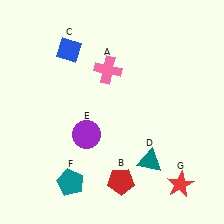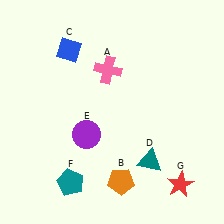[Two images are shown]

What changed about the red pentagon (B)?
In Image 1, B is red. In Image 2, it changed to orange.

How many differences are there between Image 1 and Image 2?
There is 1 difference between the two images.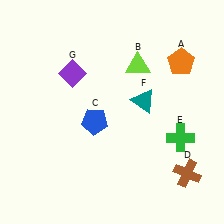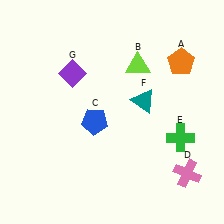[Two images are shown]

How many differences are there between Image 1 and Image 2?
There is 1 difference between the two images.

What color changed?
The cross (D) changed from brown in Image 1 to pink in Image 2.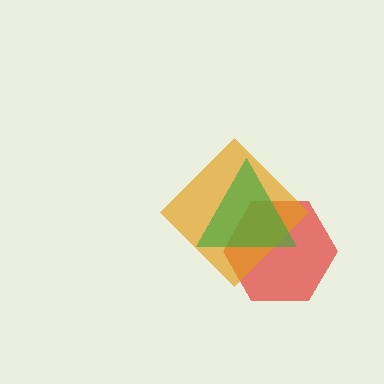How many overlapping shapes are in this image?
There are 3 overlapping shapes in the image.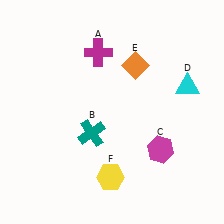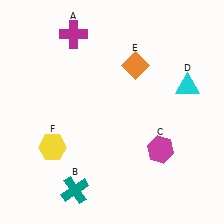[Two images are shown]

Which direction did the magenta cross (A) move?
The magenta cross (A) moved left.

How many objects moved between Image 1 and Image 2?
3 objects moved between the two images.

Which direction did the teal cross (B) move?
The teal cross (B) moved down.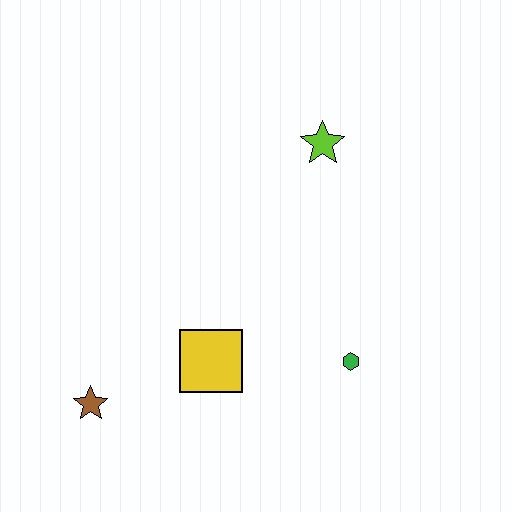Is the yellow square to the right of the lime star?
No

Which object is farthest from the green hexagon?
The brown star is farthest from the green hexagon.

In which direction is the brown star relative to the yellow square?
The brown star is to the left of the yellow square.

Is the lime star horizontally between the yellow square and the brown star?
No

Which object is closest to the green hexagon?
The yellow square is closest to the green hexagon.